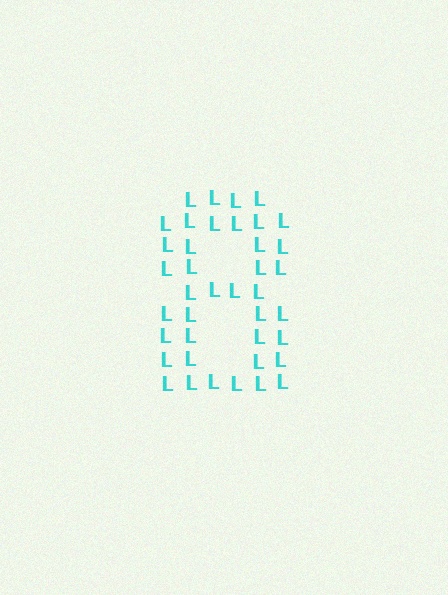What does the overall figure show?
The overall figure shows the digit 8.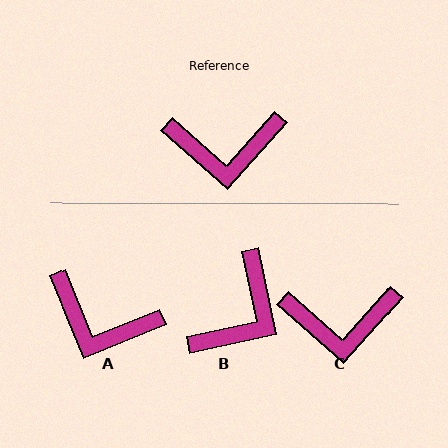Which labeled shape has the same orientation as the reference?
C.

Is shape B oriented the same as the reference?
No, it is off by about 54 degrees.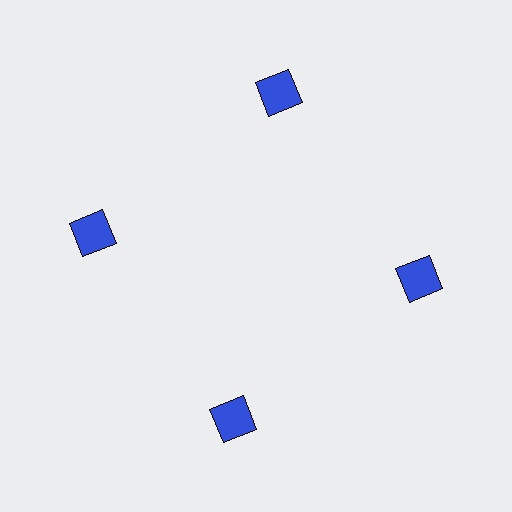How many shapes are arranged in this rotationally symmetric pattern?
There are 4 shapes, arranged in 4 groups of 1.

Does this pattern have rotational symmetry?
Yes, this pattern has 4-fold rotational symmetry. It looks the same after rotating 90 degrees around the center.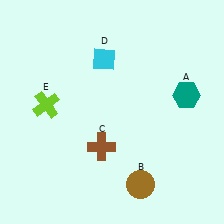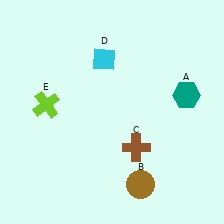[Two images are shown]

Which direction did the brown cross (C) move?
The brown cross (C) moved right.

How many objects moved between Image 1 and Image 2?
1 object moved between the two images.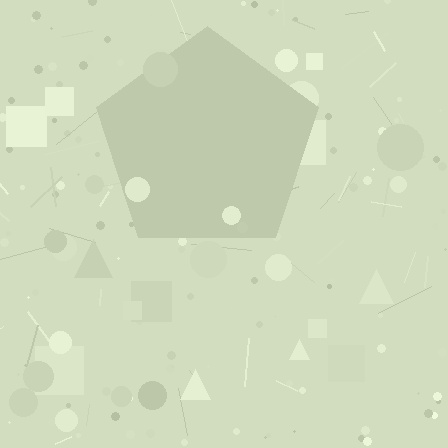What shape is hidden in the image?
A pentagon is hidden in the image.